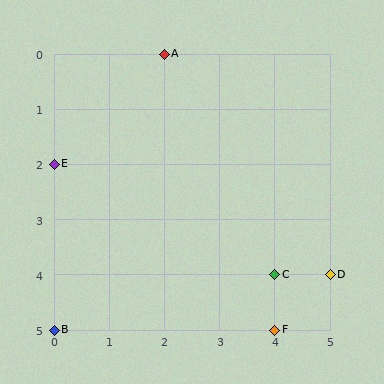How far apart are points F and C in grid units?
Points F and C are 1 row apart.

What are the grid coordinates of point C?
Point C is at grid coordinates (4, 4).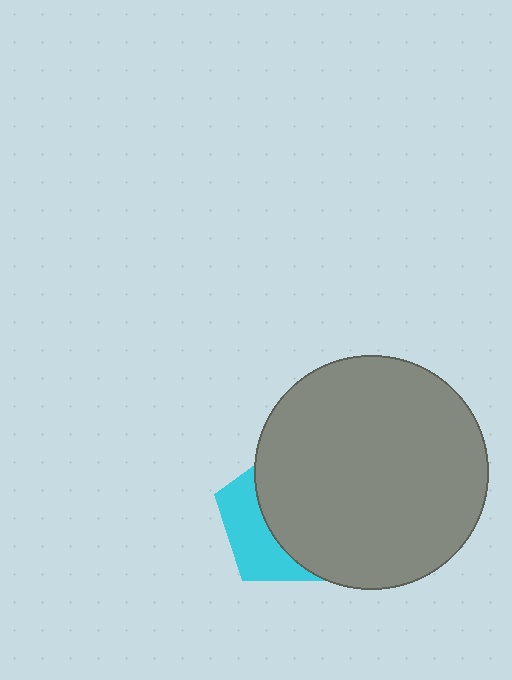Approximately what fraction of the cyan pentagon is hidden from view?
Roughly 65% of the cyan pentagon is hidden behind the gray circle.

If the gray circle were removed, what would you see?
You would see the complete cyan pentagon.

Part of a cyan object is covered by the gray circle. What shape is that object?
It is a pentagon.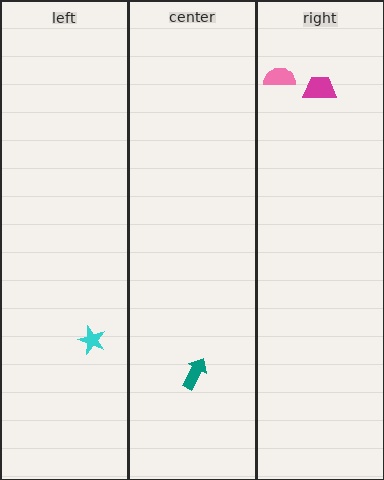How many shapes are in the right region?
2.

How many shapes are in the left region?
1.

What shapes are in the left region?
The cyan star.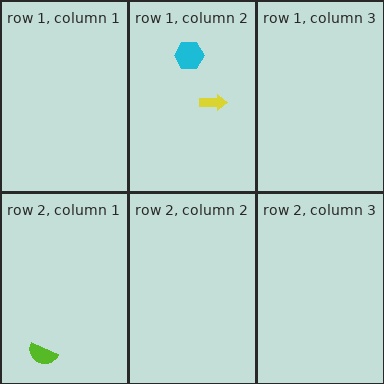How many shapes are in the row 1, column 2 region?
2.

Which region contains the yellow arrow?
The row 1, column 2 region.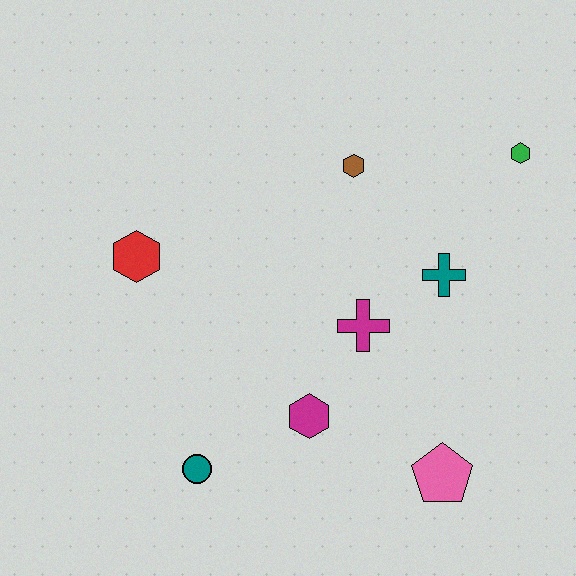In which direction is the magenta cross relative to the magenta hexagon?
The magenta cross is above the magenta hexagon.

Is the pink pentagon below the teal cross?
Yes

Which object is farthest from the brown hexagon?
The teal circle is farthest from the brown hexagon.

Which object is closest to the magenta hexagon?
The magenta cross is closest to the magenta hexagon.